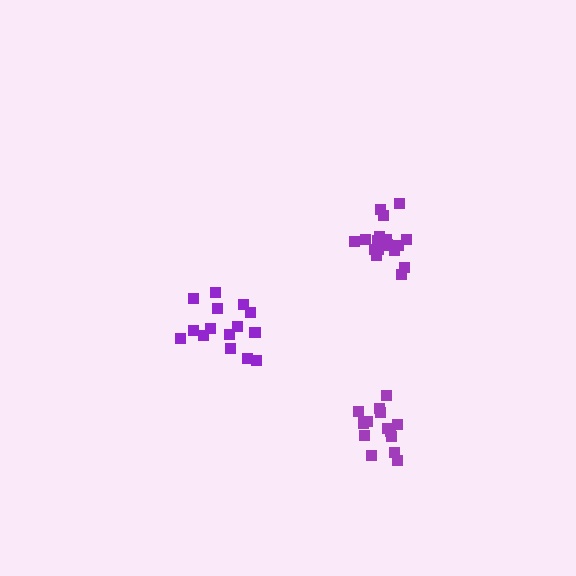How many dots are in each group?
Group 1: 15 dots, Group 2: 14 dots, Group 3: 18 dots (47 total).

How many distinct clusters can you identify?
There are 3 distinct clusters.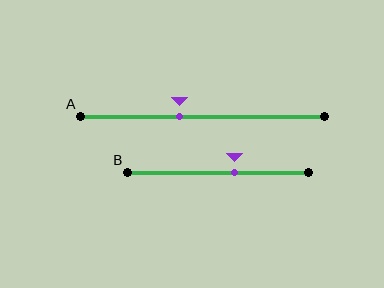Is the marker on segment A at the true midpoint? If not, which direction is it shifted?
No, the marker on segment A is shifted to the left by about 10% of the segment length.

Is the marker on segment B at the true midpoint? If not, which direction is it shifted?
No, the marker on segment B is shifted to the right by about 9% of the segment length.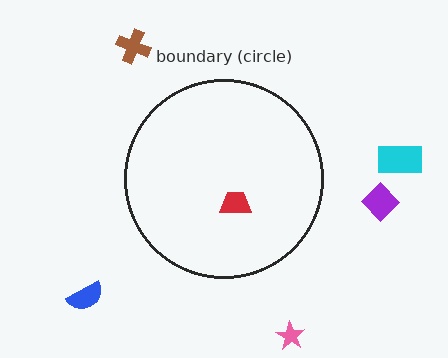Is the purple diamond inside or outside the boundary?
Outside.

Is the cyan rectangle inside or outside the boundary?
Outside.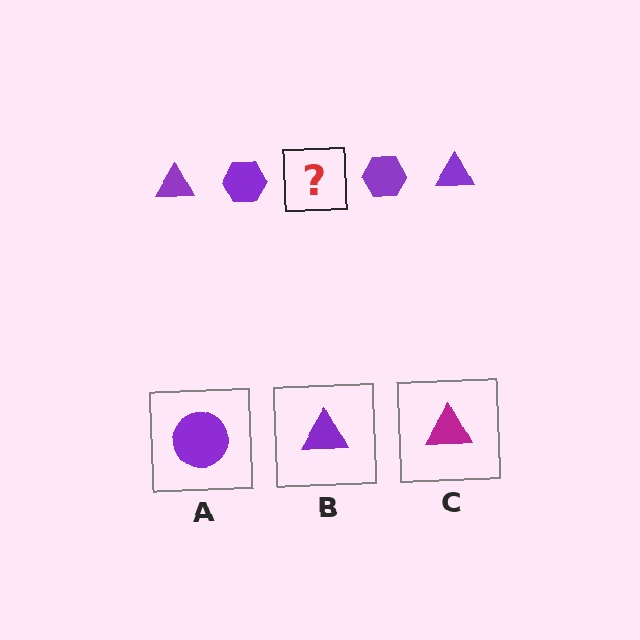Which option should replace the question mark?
Option B.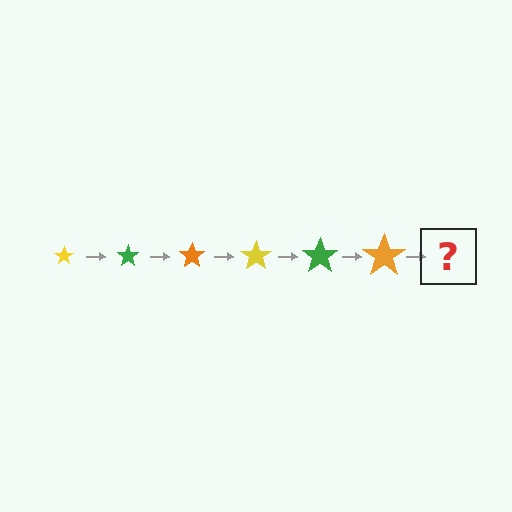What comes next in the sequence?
The next element should be a yellow star, larger than the previous one.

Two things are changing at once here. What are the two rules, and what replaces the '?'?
The two rules are that the star grows larger each step and the color cycles through yellow, green, and orange. The '?' should be a yellow star, larger than the previous one.